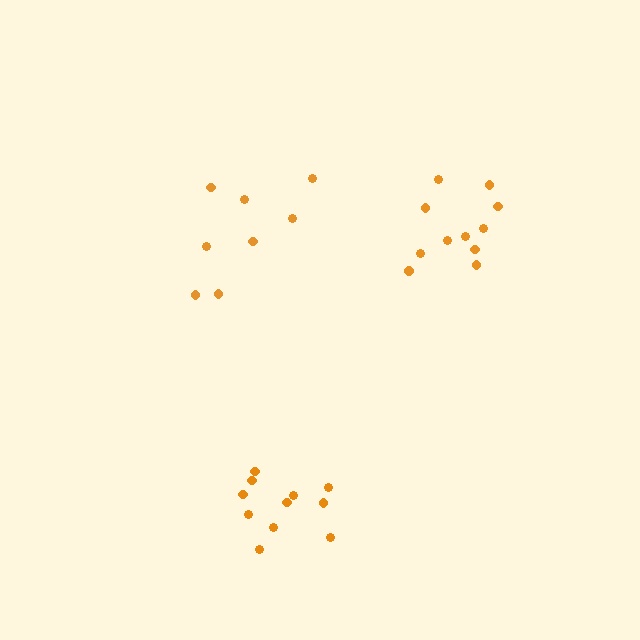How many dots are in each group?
Group 1: 8 dots, Group 2: 11 dots, Group 3: 11 dots (30 total).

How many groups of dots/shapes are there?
There are 3 groups.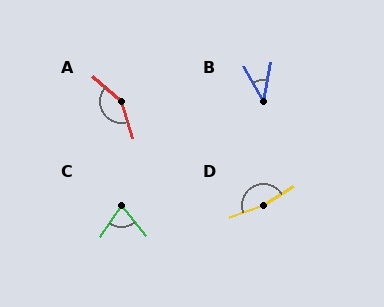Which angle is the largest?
D, at approximately 170 degrees.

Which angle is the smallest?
B, at approximately 39 degrees.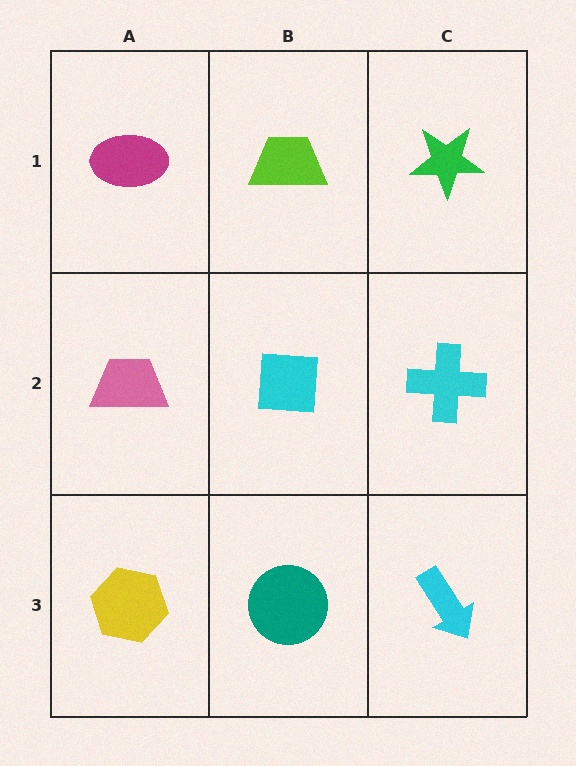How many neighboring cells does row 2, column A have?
3.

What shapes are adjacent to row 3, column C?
A cyan cross (row 2, column C), a teal circle (row 3, column B).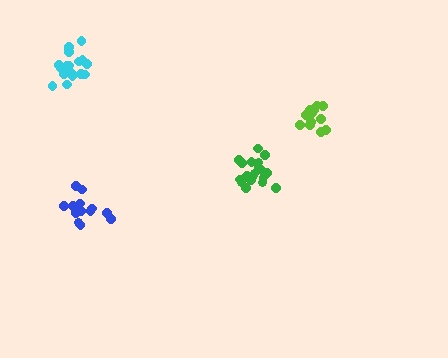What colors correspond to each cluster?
The clusters are colored: blue, lime, green, cyan.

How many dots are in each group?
Group 1: 13 dots, Group 2: 13 dots, Group 3: 19 dots, Group 4: 18 dots (63 total).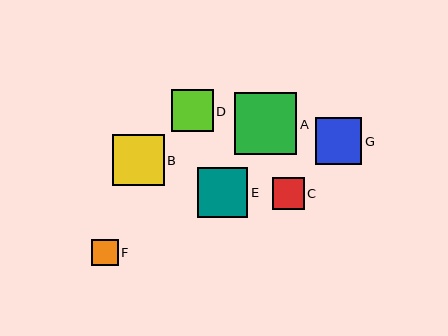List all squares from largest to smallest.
From largest to smallest: A, B, E, G, D, C, F.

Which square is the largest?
Square A is the largest with a size of approximately 62 pixels.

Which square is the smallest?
Square F is the smallest with a size of approximately 26 pixels.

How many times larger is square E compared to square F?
Square E is approximately 1.9 times the size of square F.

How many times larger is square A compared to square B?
Square A is approximately 1.2 times the size of square B.